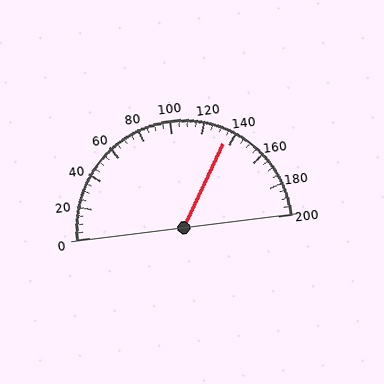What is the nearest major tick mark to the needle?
The nearest major tick mark is 140.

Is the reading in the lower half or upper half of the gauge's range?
The reading is in the upper half of the range (0 to 200).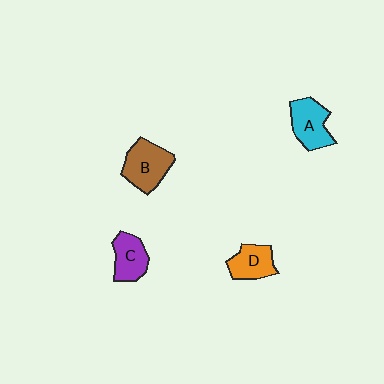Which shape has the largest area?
Shape B (brown).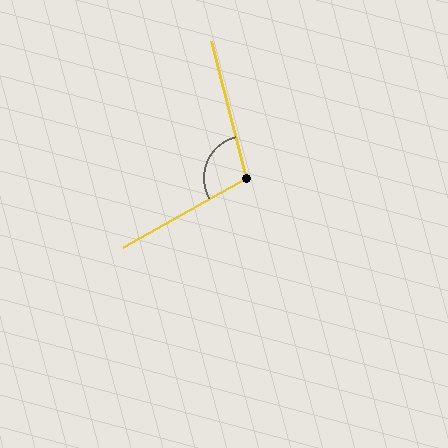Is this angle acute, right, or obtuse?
It is obtuse.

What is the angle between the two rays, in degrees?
Approximately 106 degrees.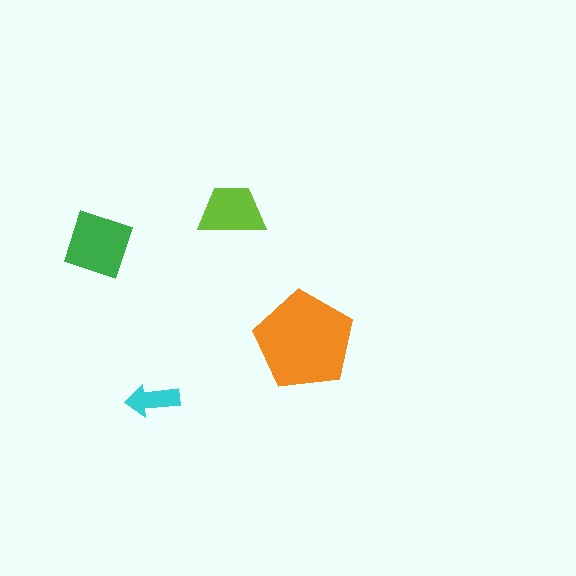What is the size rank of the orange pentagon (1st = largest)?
1st.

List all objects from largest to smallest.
The orange pentagon, the green diamond, the lime trapezoid, the cyan arrow.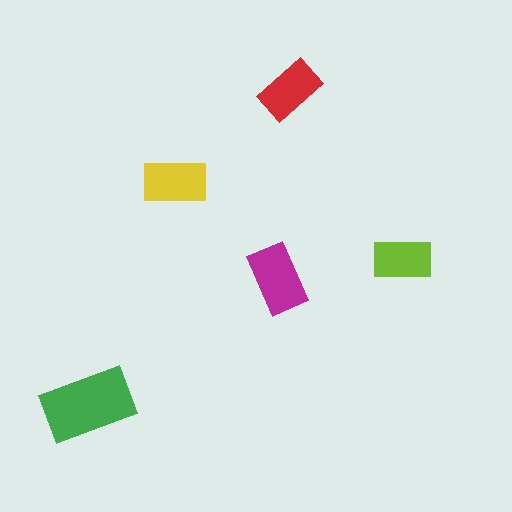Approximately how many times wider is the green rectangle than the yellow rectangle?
About 1.5 times wider.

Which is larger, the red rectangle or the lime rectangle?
The red one.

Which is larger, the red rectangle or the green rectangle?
The green one.